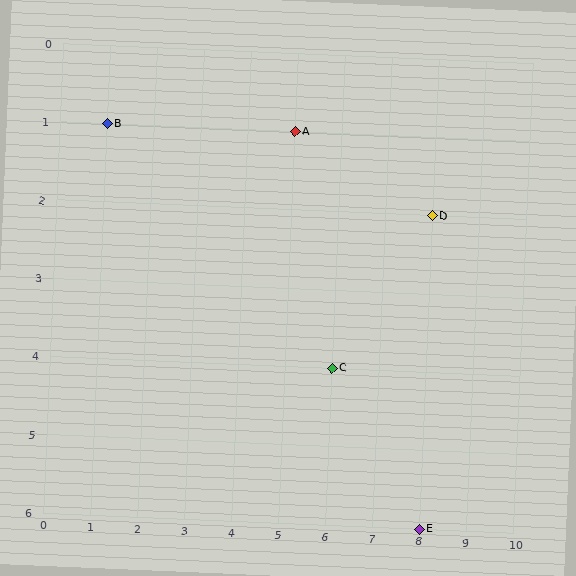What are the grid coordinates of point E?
Point E is at grid coordinates (8, 6).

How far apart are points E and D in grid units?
Points E and D are 4 rows apart.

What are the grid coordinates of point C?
Point C is at grid coordinates (6, 4).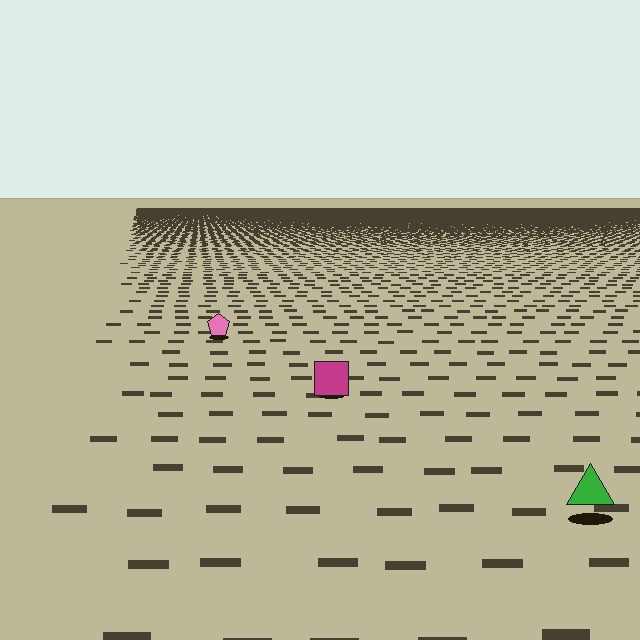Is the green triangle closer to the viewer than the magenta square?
Yes. The green triangle is closer — you can tell from the texture gradient: the ground texture is coarser near it.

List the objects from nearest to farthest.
From nearest to farthest: the green triangle, the magenta square, the pink pentagon.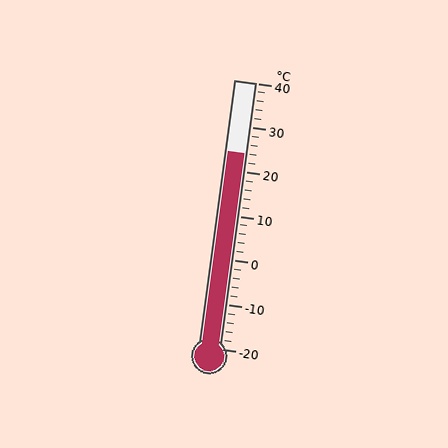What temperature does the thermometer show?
The thermometer shows approximately 24°C.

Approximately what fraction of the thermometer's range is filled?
The thermometer is filled to approximately 75% of its range.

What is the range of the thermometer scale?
The thermometer scale ranges from -20°C to 40°C.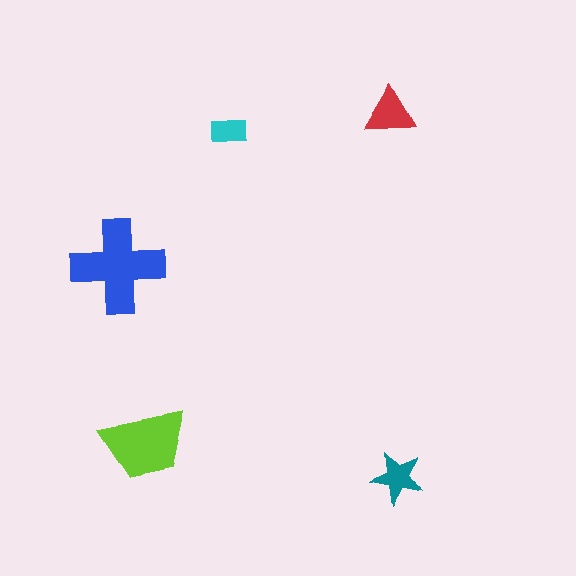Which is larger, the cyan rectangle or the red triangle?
The red triangle.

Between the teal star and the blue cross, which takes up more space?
The blue cross.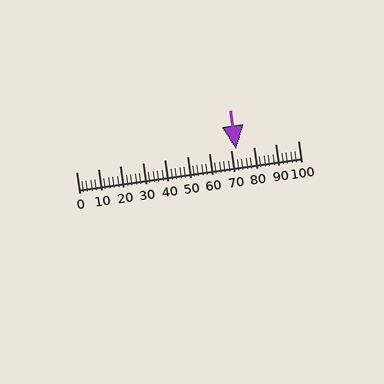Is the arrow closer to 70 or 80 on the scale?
The arrow is closer to 70.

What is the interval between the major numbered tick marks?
The major tick marks are spaced 10 units apart.